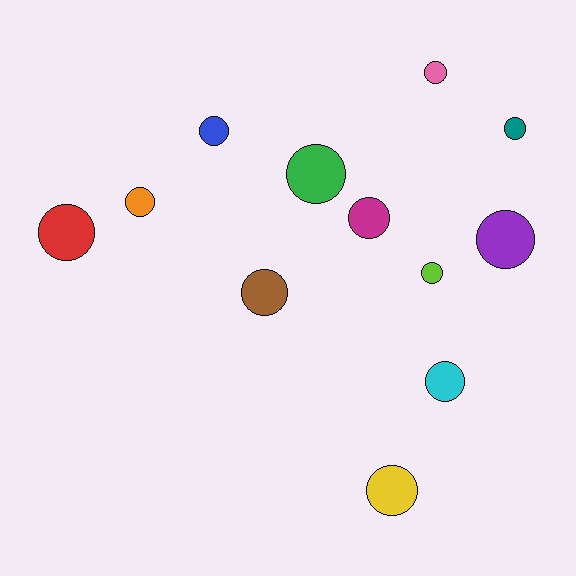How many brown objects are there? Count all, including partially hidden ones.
There is 1 brown object.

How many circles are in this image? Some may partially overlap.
There are 12 circles.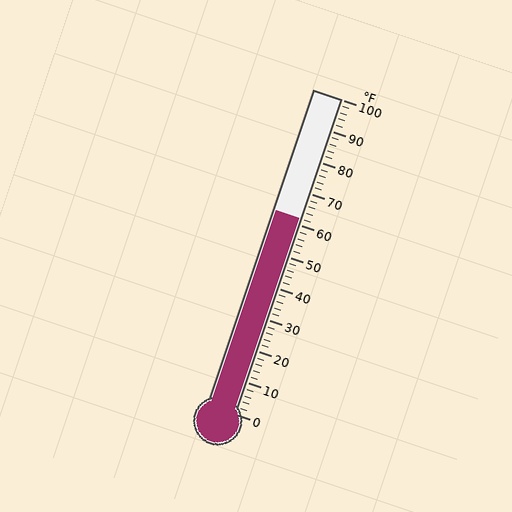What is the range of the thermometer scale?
The thermometer scale ranges from 0°F to 100°F.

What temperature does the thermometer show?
The thermometer shows approximately 62°F.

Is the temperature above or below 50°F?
The temperature is above 50°F.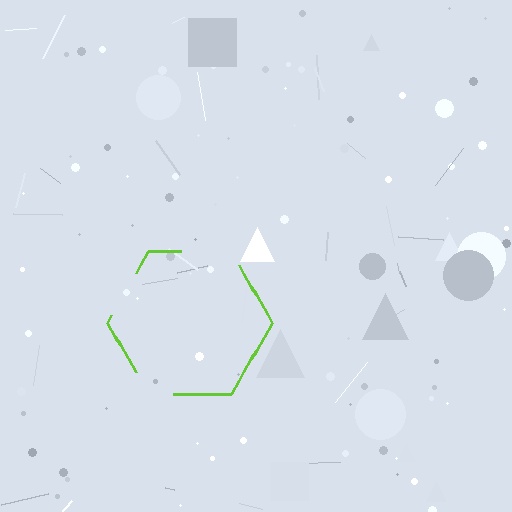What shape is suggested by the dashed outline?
The dashed outline suggests a hexagon.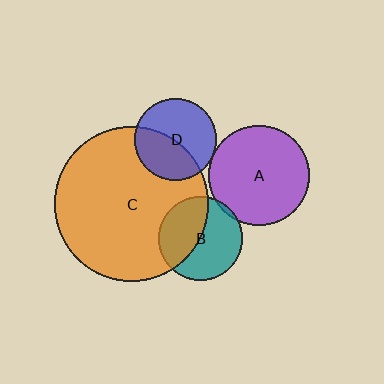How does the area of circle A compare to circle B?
Approximately 1.4 times.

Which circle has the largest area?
Circle C (orange).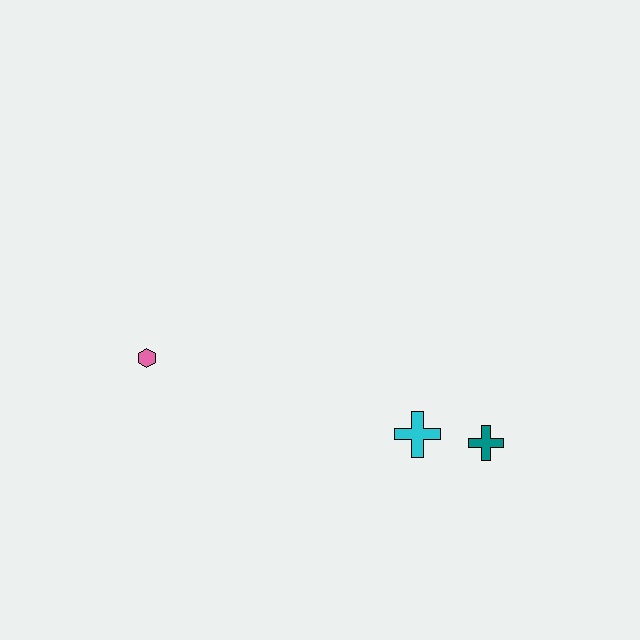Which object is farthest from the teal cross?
The pink hexagon is farthest from the teal cross.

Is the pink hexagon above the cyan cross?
Yes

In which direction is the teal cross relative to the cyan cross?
The teal cross is to the right of the cyan cross.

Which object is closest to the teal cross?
The cyan cross is closest to the teal cross.